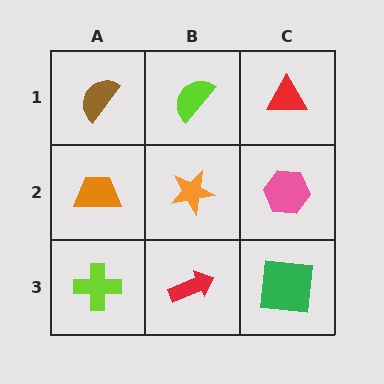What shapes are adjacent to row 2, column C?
A red triangle (row 1, column C), a green square (row 3, column C), an orange star (row 2, column B).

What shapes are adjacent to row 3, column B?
An orange star (row 2, column B), a lime cross (row 3, column A), a green square (row 3, column C).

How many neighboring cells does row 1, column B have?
3.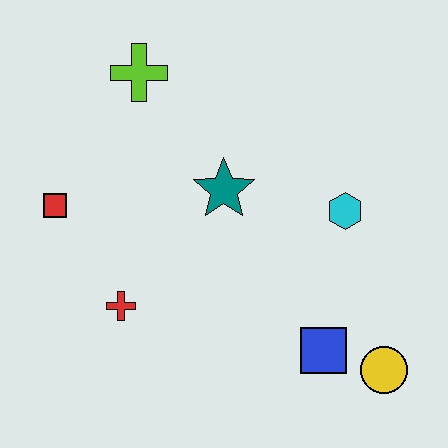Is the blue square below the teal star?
Yes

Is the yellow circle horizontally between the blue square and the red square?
No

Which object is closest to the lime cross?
The teal star is closest to the lime cross.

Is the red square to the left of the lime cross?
Yes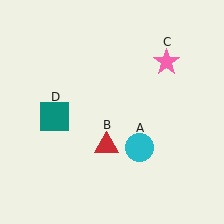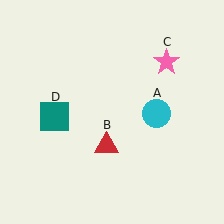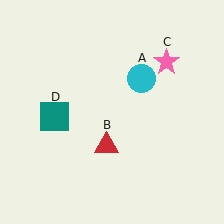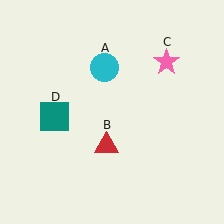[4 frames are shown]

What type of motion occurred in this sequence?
The cyan circle (object A) rotated counterclockwise around the center of the scene.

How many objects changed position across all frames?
1 object changed position: cyan circle (object A).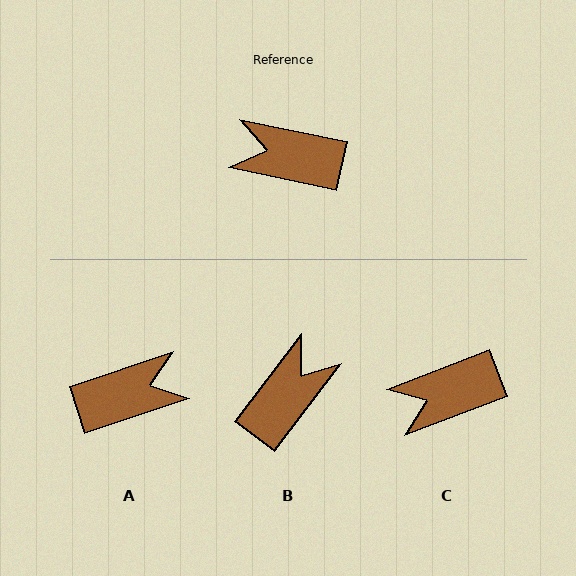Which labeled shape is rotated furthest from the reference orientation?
A, about 150 degrees away.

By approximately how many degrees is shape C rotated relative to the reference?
Approximately 33 degrees counter-clockwise.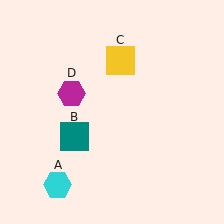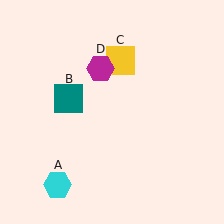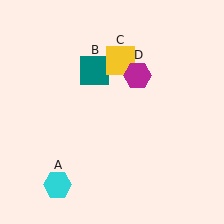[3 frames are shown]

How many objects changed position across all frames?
2 objects changed position: teal square (object B), magenta hexagon (object D).